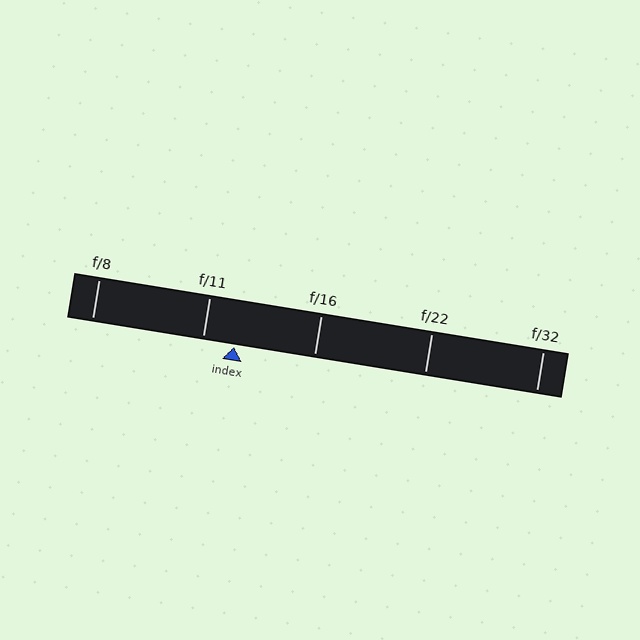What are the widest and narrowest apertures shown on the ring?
The widest aperture shown is f/8 and the narrowest is f/32.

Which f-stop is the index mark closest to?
The index mark is closest to f/11.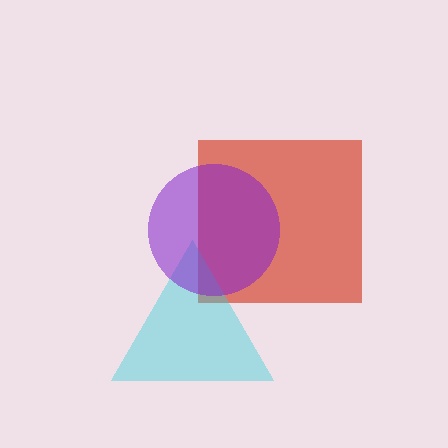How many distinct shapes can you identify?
There are 3 distinct shapes: a red square, a cyan triangle, a purple circle.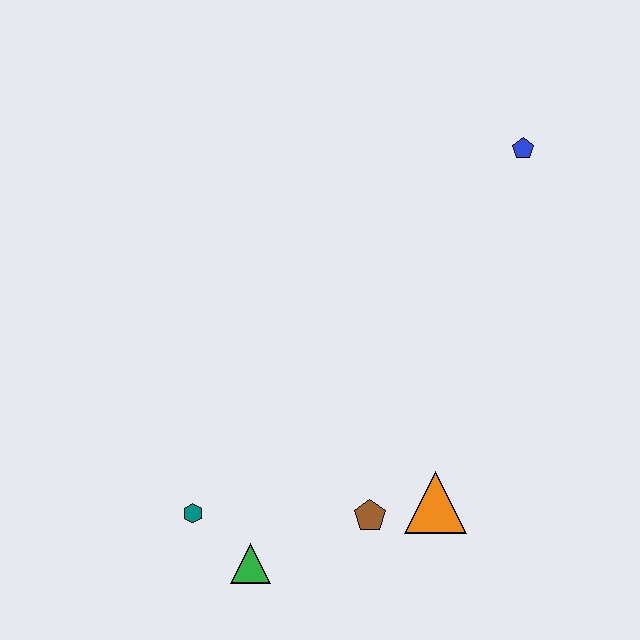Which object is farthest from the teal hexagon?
The blue pentagon is farthest from the teal hexagon.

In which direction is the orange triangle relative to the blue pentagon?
The orange triangle is below the blue pentagon.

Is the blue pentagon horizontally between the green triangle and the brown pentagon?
No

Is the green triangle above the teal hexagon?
No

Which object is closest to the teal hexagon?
The green triangle is closest to the teal hexagon.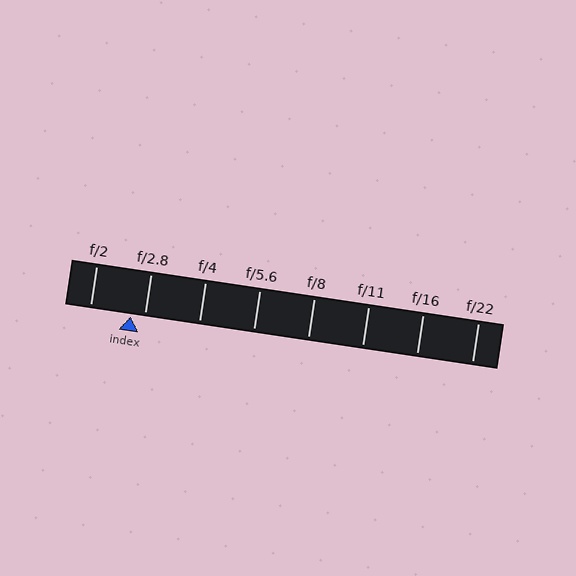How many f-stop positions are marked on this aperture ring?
There are 8 f-stop positions marked.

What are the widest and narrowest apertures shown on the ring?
The widest aperture shown is f/2 and the narrowest is f/22.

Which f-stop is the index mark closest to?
The index mark is closest to f/2.8.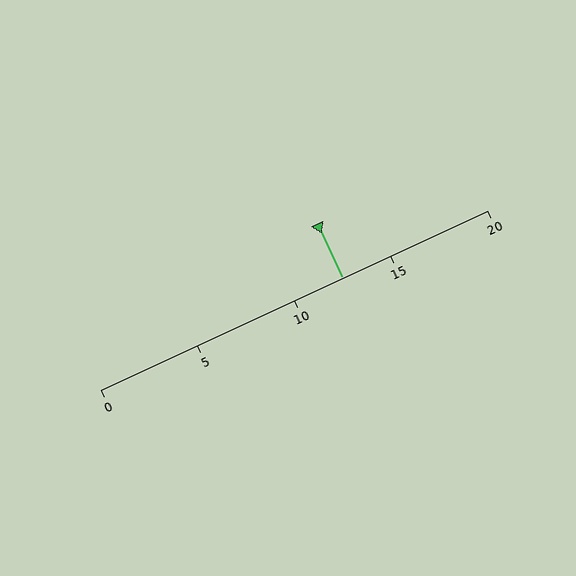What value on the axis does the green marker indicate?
The marker indicates approximately 12.5.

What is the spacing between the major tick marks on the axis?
The major ticks are spaced 5 apart.